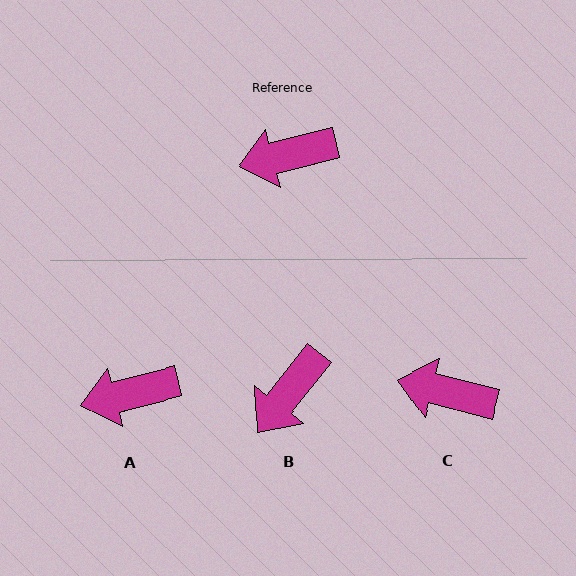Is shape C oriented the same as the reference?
No, it is off by about 28 degrees.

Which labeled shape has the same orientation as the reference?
A.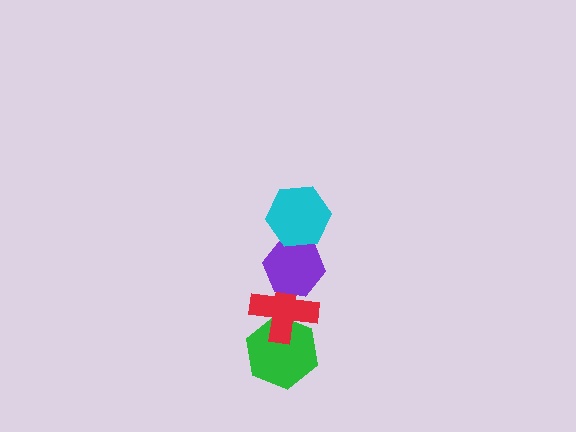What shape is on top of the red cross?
The purple hexagon is on top of the red cross.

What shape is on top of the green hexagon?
The red cross is on top of the green hexagon.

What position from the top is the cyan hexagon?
The cyan hexagon is 1st from the top.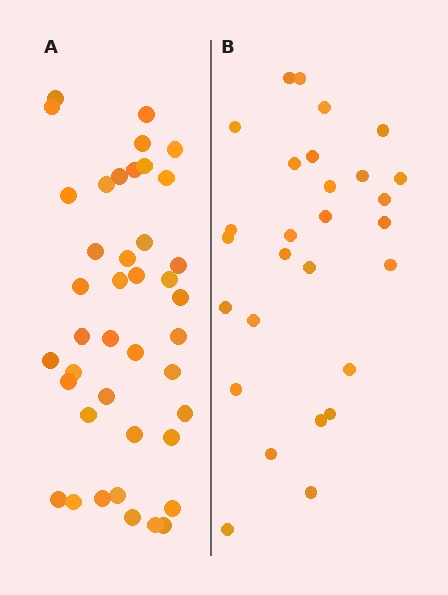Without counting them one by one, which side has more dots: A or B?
Region A (the left region) has more dots.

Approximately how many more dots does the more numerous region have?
Region A has approximately 15 more dots than region B.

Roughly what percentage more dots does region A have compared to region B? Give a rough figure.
About 45% more.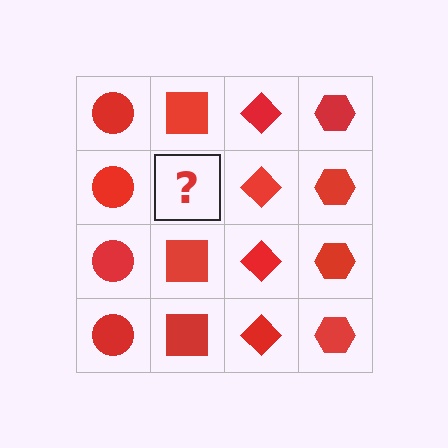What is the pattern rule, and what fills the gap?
The rule is that each column has a consistent shape. The gap should be filled with a red square.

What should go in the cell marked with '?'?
The missing cell should contain a red square.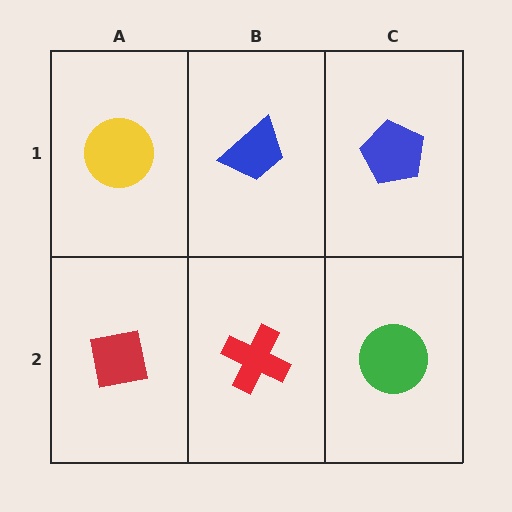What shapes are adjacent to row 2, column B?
A blue trapezoid (row 1, column B), a red square (row 2, column A), a green circle (row 2, column C).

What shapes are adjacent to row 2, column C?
A blue pentagon (row 1, column C), a red cross (row 2, column B).